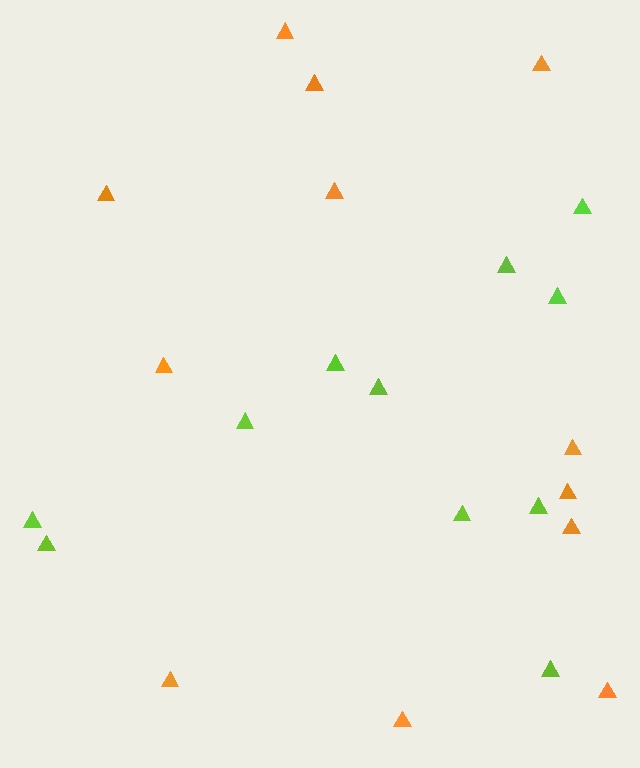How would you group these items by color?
There are 2 groups: one group of orange triangles (12) and one group of lime triangles (11).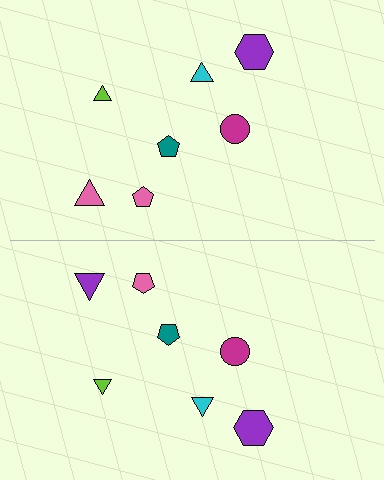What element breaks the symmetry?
The purple triangle on the bottom side breaks the symmetry — its mirror counterpart is pink.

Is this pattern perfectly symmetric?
No, the pattern is not perfectly symmetric. The purple triangle on the bottom side breaks the symmetry — its mirror counterpart is pink.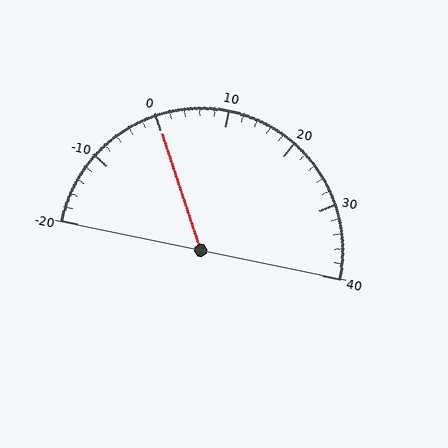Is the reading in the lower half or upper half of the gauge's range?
The reading is in the lower half of the range (-20 to 40).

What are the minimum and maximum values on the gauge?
The gauge ranges from -20 to 40.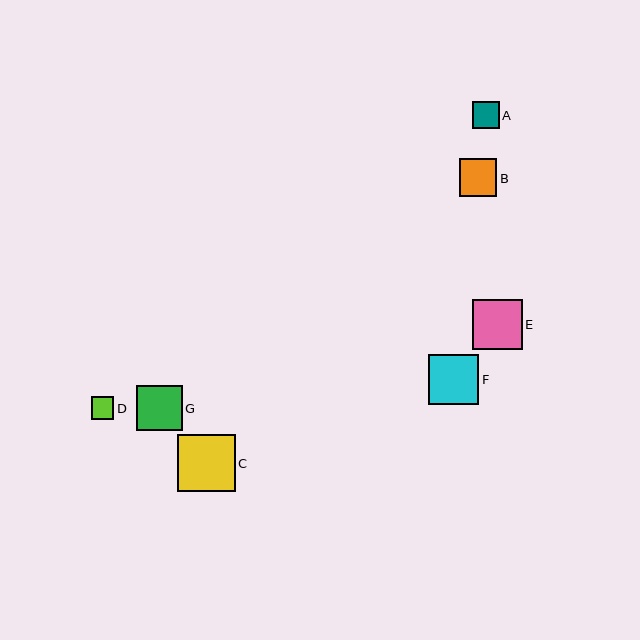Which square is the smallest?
Square D is the smallest with a size of approximately 22 pixels.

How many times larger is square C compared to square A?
Square C is approximately 2.1 times the size of square A.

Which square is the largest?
Square C is the largest with a size of approximately 57 pixels.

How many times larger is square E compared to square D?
Square E is approximately 2.3 times the size of square D.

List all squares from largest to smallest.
From largest to smallest: C, E, F, G, B, A, D.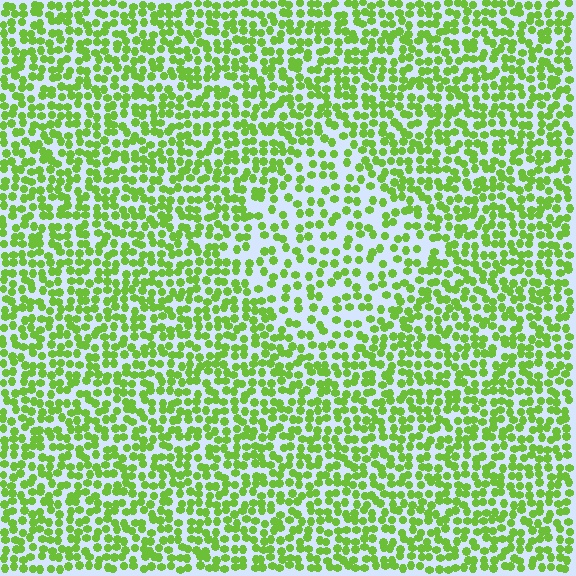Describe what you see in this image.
The image contains small lime elements arranged at two different densities. A diamond-shaped region is visible where the elements are less densely packed than the surrounding area.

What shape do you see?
I see a diamond.